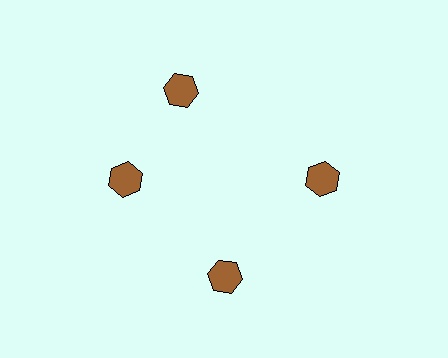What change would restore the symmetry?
The symmetry would be restored by rotating it back into even spacing with its neighbors so that all 4 hexagons sit at equal angles and equal distance from the center.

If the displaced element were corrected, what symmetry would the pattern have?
It would have 4-fold rotational symmetry — the pattern would map onto itself every 90 degrees.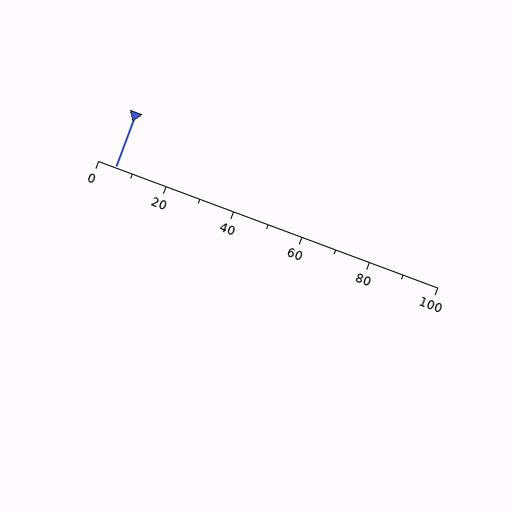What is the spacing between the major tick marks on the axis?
The major ticks are spaced 20 apart.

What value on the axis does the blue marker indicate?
The marker indicates approximately 5.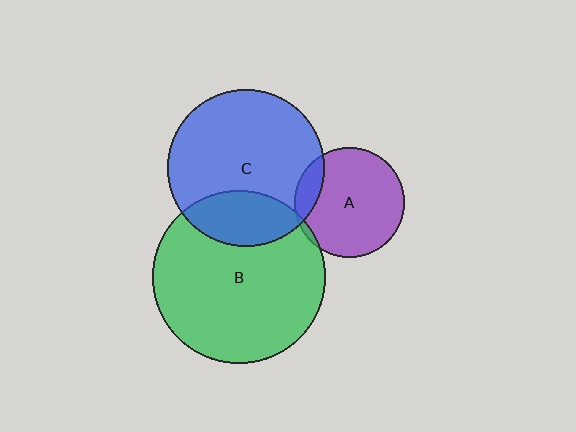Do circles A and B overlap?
Yes.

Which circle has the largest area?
Circle B (green).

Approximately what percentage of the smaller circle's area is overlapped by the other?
Approximately 5%.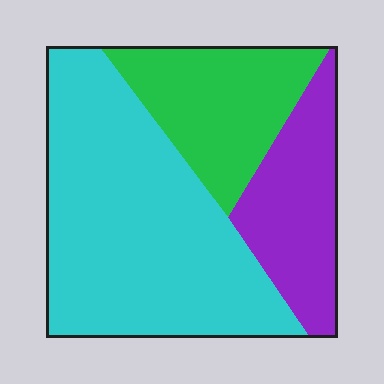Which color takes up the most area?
Cyan, at roughly 55%.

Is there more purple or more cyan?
Cyan.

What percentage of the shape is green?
Green takes up about one quarter (1/4) of the shape.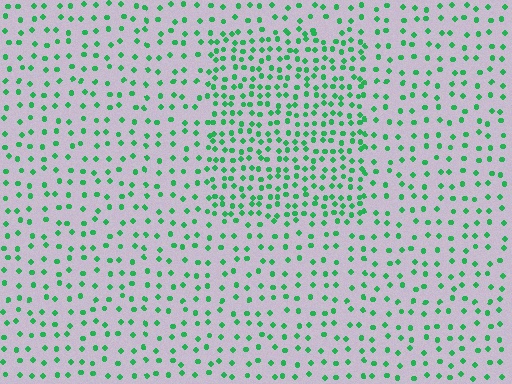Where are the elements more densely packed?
The elements are more densely packed inside the rectangle boundary.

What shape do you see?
I see a rectangle.